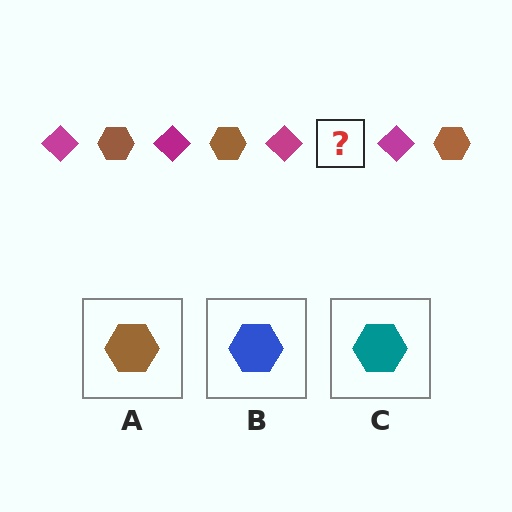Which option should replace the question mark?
Option A.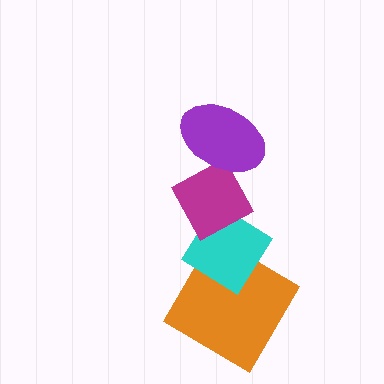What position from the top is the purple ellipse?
The purple ellipse is 1st from the top.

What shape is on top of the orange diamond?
The cyan diamond is on top of the orange diamond.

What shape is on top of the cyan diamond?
The magenta diamond is on top of the cyan diamond.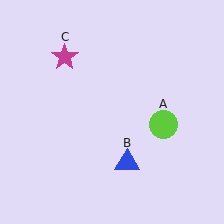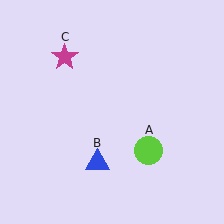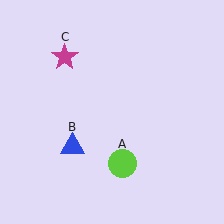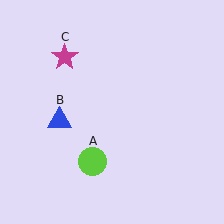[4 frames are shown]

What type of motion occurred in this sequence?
The lime circle (object A), blue triangle (object B) rotated clockwise around the center of the scene.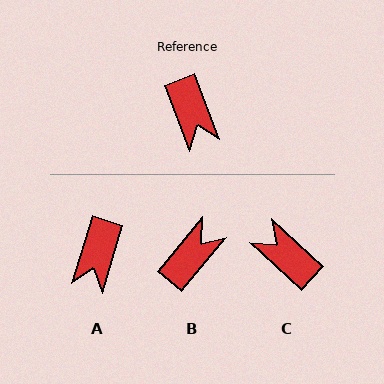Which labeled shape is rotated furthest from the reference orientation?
C, about 154 degrees away.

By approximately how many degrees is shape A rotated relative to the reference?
Approximately 38 degrees clockwise.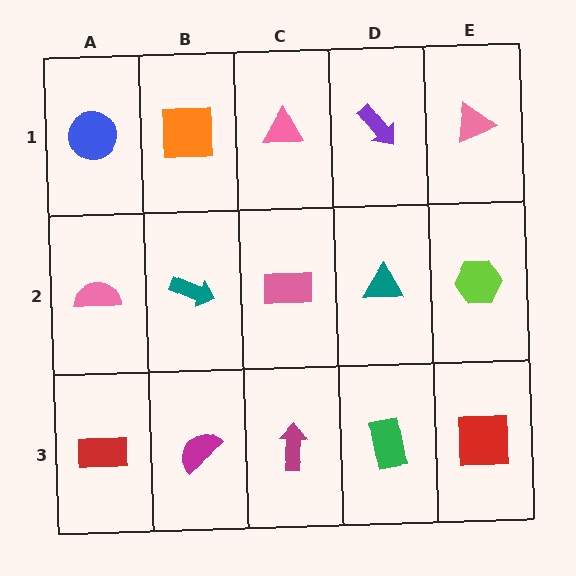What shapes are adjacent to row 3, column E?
A lime hexagon (row 2, column E), a green rectangle (row 3, column D).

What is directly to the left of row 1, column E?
A purple arrow.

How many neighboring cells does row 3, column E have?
2.